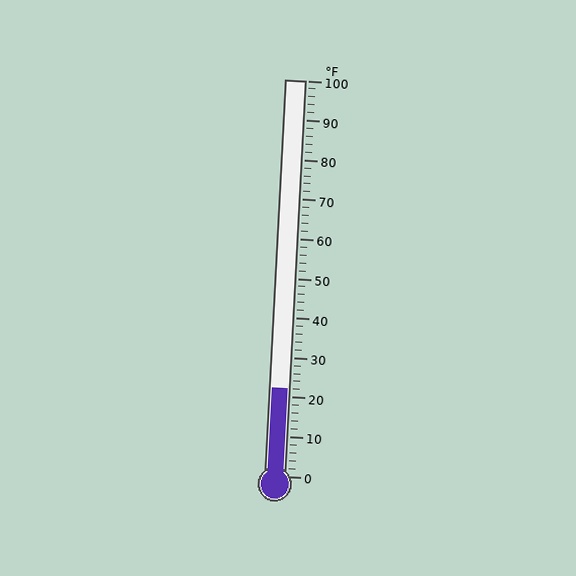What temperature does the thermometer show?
The thermometer shows approximately 22°F.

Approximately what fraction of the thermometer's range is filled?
The thermometer is filled to approximately 20% of its range.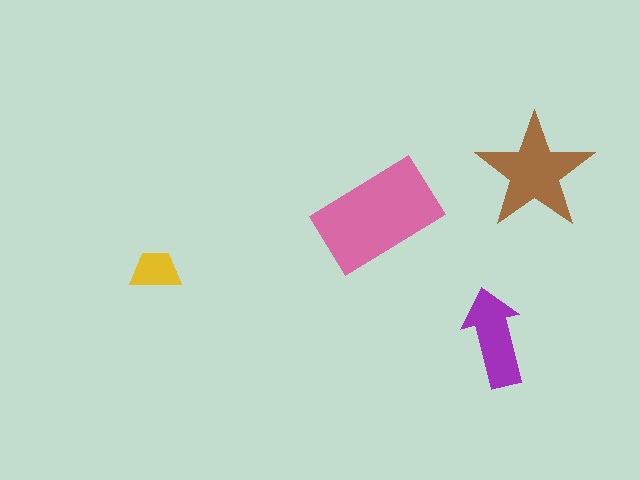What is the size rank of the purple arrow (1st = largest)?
3rd.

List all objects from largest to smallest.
The pink rectangle, the brown star, the purple arrow, the yellow trapezoid.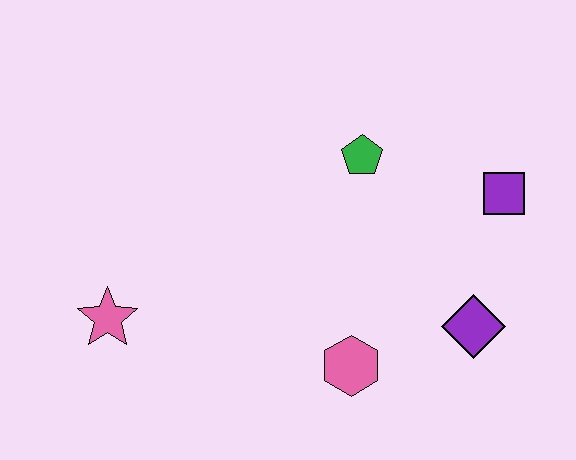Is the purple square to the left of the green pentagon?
No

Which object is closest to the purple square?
The purple diamond is closest to the purple square.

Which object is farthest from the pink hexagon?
The pink star is farthest from the pink hexagon.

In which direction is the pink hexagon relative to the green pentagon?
The pink hexagon is below the green pentagon.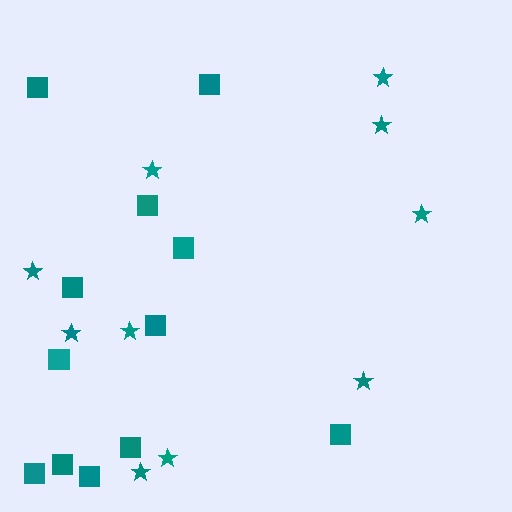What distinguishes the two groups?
There are 2 groups: one group of stars (10) and one group of squares (12).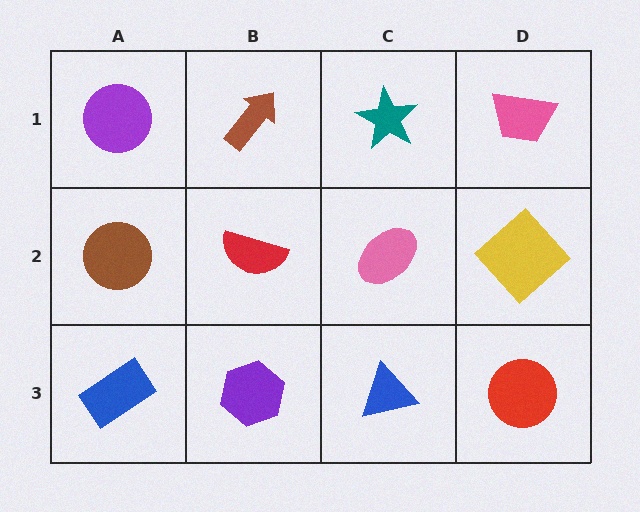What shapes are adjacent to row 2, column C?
A teal star (row 1, column C), a blue triangle (row 3, column C), a red semicircle (row 2, column B), a yellow diamond (row 2, column D).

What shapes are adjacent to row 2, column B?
A brown arrow (row 1, column B), a purple hexagon (row 3, column B), a brown circle (row 2, column A), a pink ellipse (row 2, column C).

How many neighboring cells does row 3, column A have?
2.